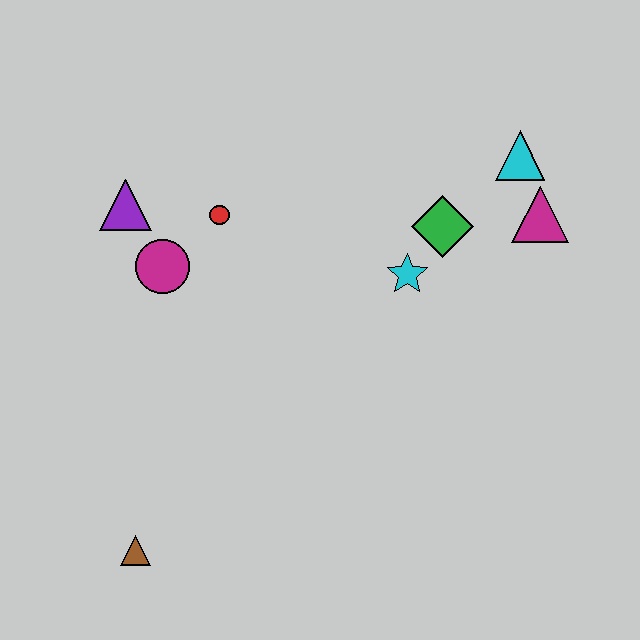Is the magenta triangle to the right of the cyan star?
Yes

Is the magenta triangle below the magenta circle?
No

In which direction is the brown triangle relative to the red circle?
The brown triangle is below the red circle.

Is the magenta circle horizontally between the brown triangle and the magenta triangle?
Yes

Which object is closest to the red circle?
The magenta circle is closest to the red circle.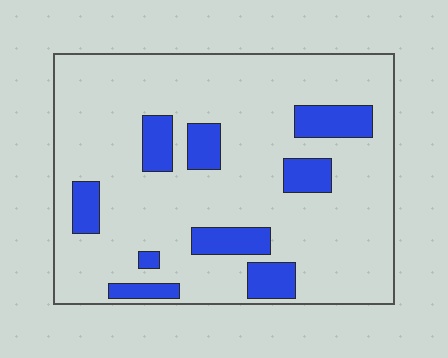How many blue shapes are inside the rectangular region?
9.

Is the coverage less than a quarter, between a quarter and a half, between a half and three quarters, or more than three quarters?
Less than a quarter.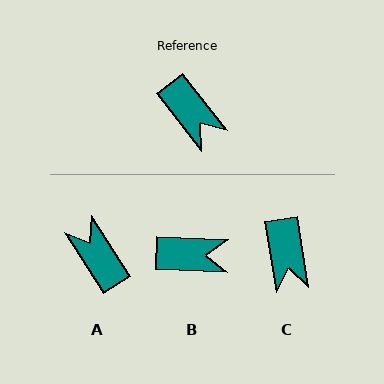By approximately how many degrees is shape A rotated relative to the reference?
Approximately 175 degrees counter-clockwise.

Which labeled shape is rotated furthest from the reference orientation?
A, about 175 degrees away.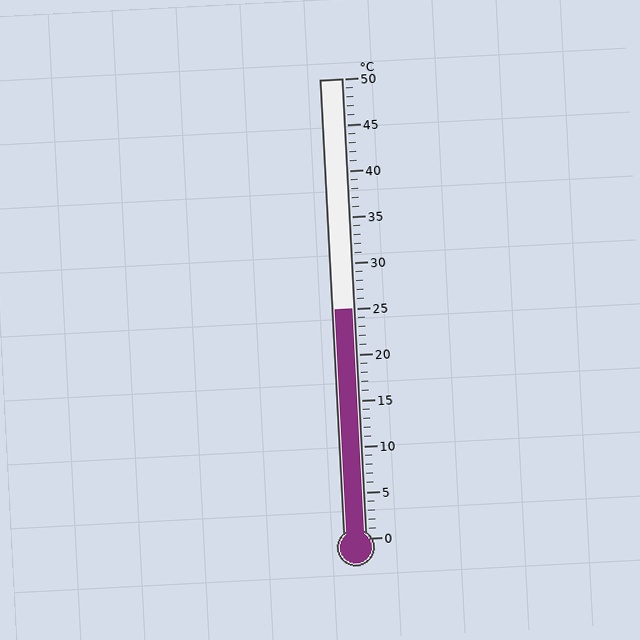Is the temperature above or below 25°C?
The temperature is at 25°C.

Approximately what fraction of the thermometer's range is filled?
The thermometer is filled to approximately 50% of its range.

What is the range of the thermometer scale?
The thermometer scale ranges from 0°C to 50°C.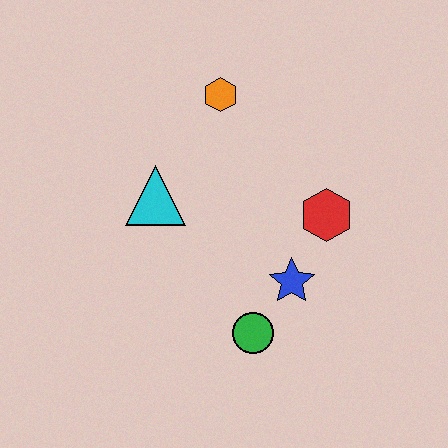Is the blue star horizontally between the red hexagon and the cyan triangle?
Yes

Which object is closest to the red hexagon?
The blue star is closest to the red hexagon.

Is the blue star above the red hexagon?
No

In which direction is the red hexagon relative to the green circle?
The red hexagon is above the green circle.